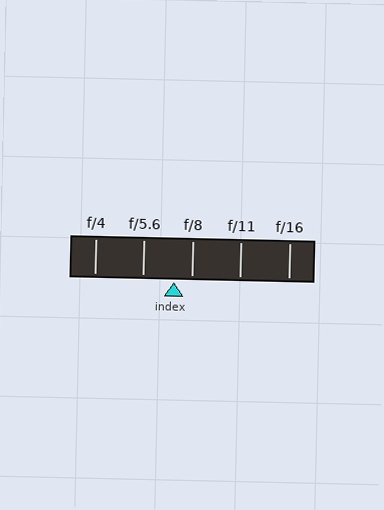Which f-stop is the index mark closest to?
The index mark is closest to f/8.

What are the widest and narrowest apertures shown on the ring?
The widest aperture shown is f/4 and the narrowest is f/16.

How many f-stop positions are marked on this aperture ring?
There are 5 f-stop positions marked.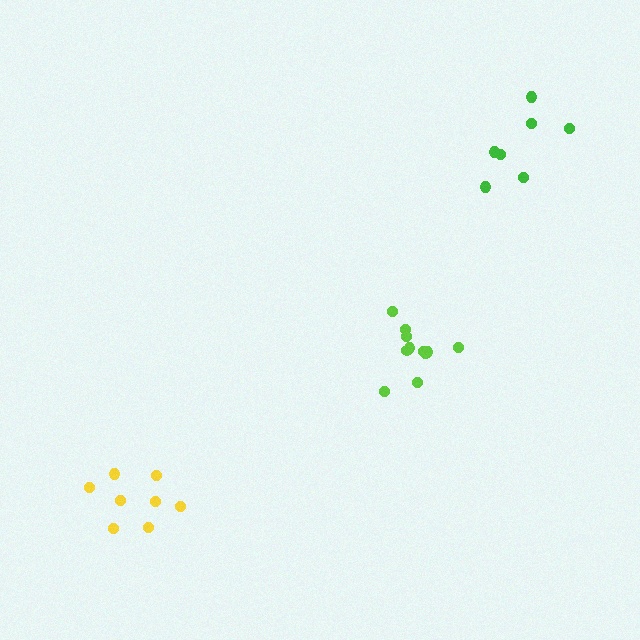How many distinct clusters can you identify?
There are 3 distinct clusters.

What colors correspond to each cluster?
The clusters are colored: lime, yellow, green.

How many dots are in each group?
Group 1: 11 dots, Group 2: 8 dots, Group 3: 7 dots (26 total).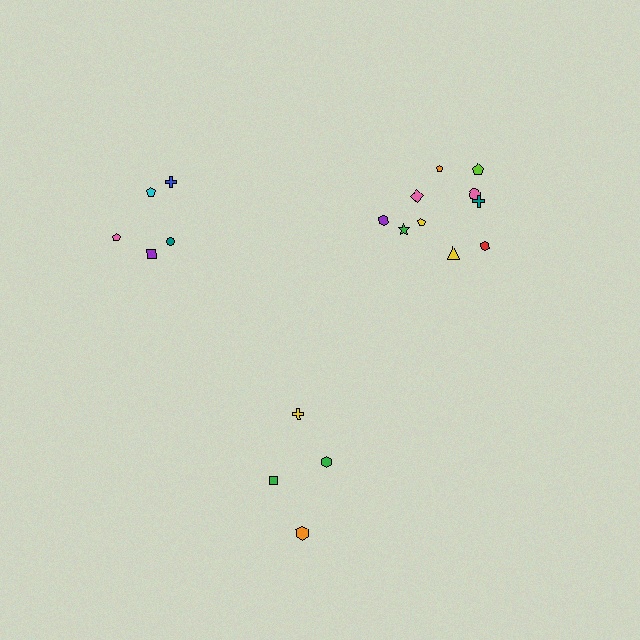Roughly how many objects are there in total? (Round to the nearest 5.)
Roughly 20 objects in total.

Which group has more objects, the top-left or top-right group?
The top-right group.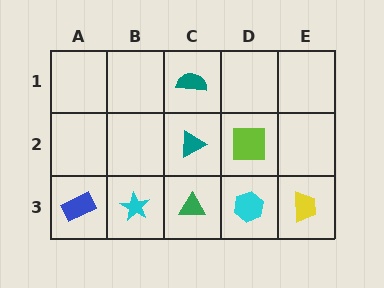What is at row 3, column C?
A green triangle.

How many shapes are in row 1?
1 shape.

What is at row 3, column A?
A blue rectangle.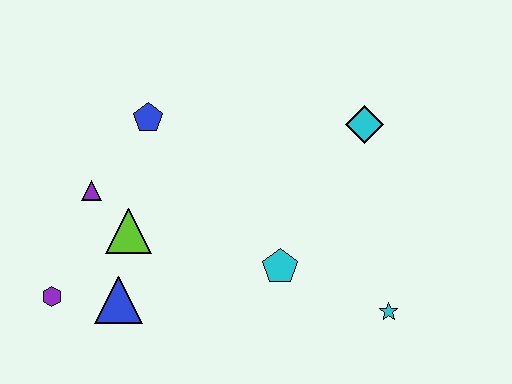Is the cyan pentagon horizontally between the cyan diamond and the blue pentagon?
Yes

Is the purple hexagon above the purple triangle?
No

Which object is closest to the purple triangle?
The lime triangle is closest to the purple triangle.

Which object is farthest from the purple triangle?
The cyan star is farthest from the purple triangle.